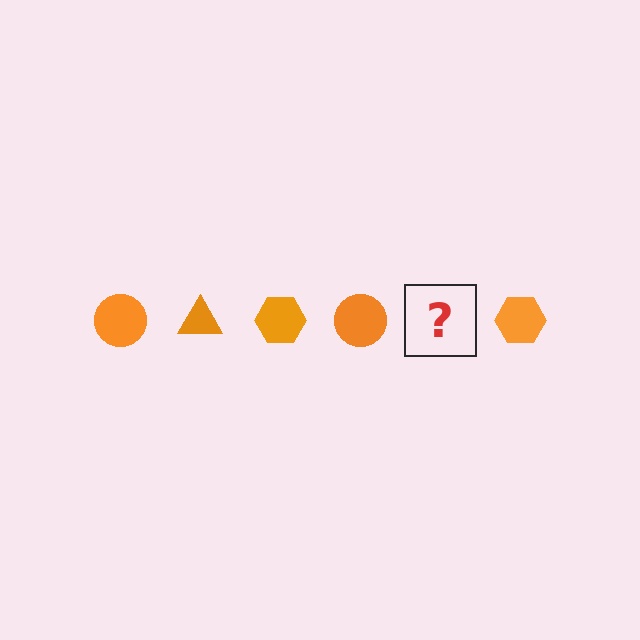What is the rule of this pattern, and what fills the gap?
The rule is that the pattern cycles through circle, triangle, hexagon shapes in orange. The gap should be filled with an orange triangle.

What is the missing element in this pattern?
The missing element is an orange triangle.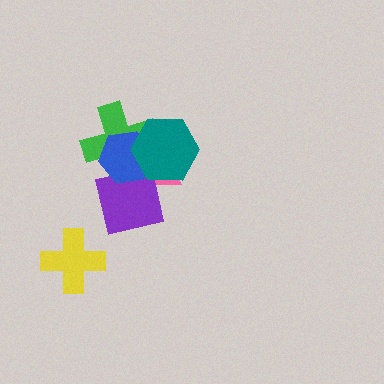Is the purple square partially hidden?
Yes, it is partially covered by another shape.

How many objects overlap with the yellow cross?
0 objects overlap with the yellow cross.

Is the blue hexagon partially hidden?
Yes, it is partially covered by another shape.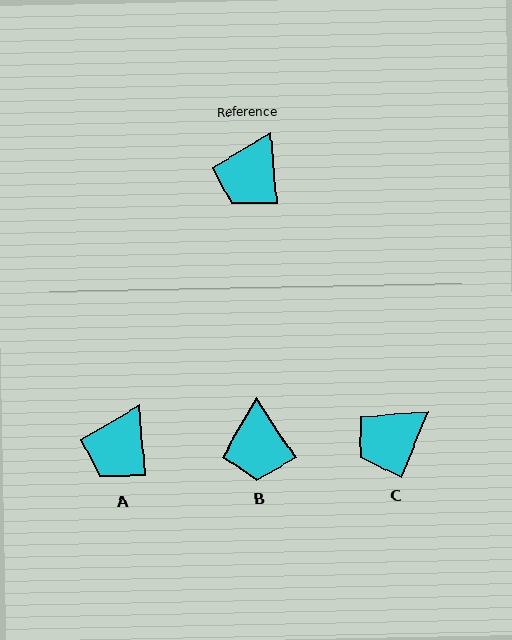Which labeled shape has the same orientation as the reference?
A.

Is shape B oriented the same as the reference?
No, it is off by about 29 degrees.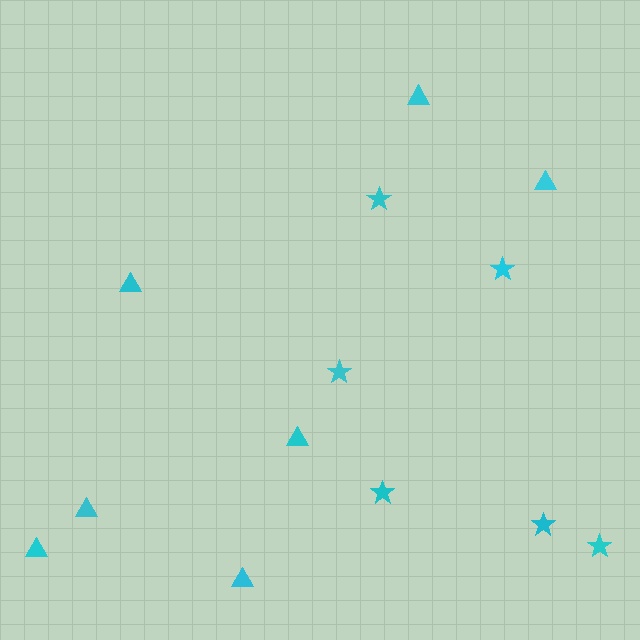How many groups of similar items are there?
There are 2 groups: one group of stars (6) and one group of triangles (7).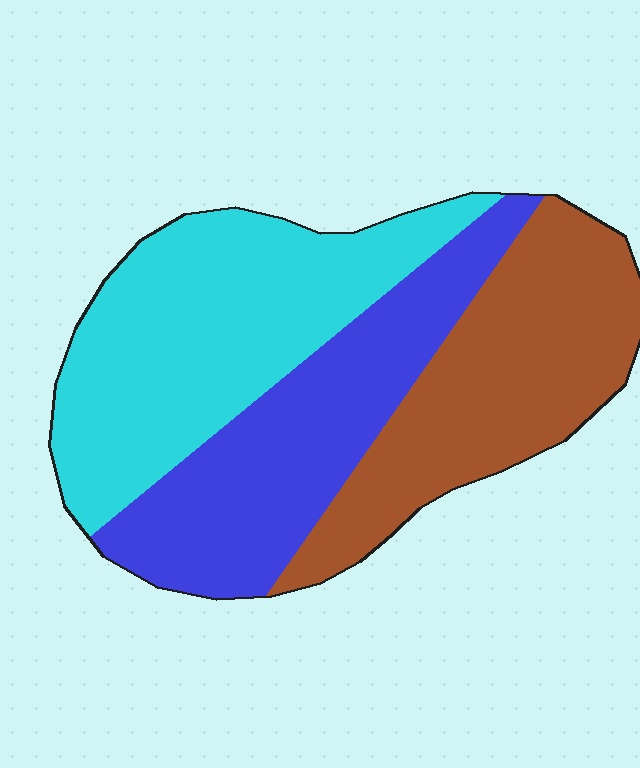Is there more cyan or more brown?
Cyan.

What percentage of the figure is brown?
Brown takes up between a sixth and a third of the figure.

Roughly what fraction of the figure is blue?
Blue covers roughly 30% of the figure.